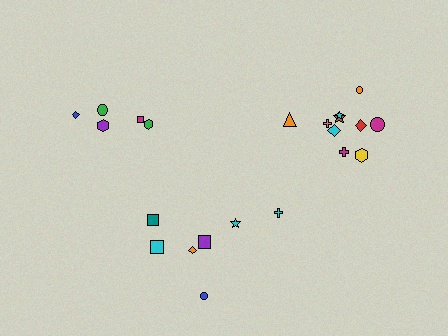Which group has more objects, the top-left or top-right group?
The top-right group.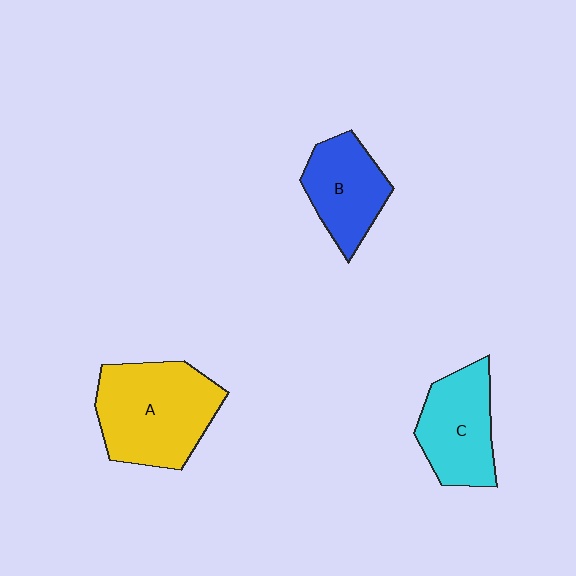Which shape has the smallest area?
Shape B (blue).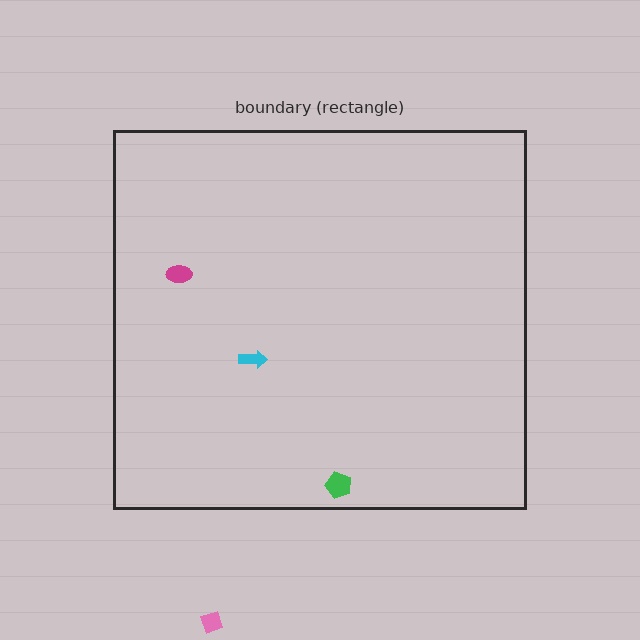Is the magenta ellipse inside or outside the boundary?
Inside.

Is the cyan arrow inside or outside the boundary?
Inside.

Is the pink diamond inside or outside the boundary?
Outside.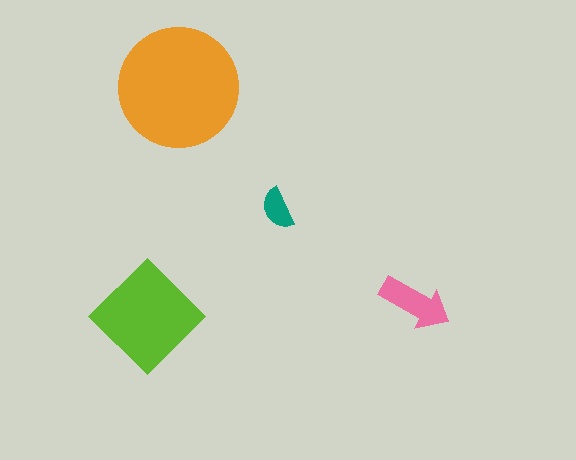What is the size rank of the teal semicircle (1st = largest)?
4th.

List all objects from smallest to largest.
The teal semicircle, the pink arrow, the lime diamond, the orange circle.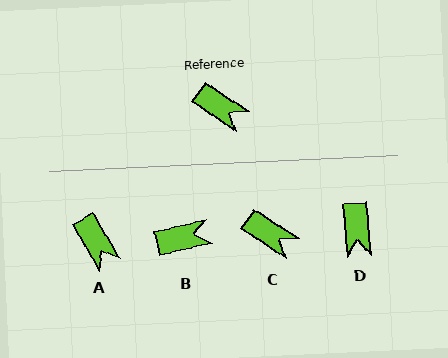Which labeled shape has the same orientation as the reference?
C.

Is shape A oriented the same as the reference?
No, it is off by about 26 degrees.